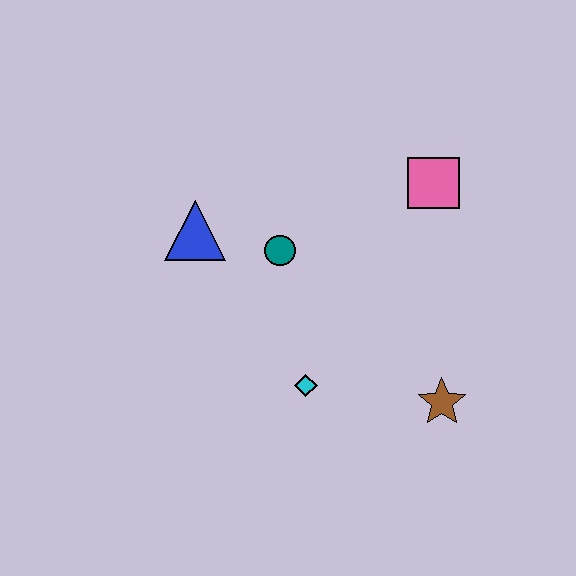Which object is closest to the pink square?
The teal circle is closest to the pink square.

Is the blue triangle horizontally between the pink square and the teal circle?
No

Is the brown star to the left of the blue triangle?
No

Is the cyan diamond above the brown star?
Yes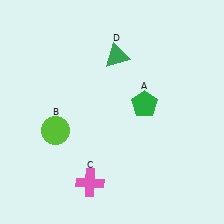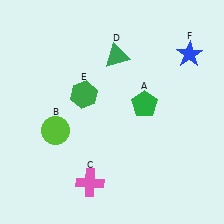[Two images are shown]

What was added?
A green hexagon (E), a blue star (F) were added in Image 2.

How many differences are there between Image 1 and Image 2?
There are 2 differences between the two images.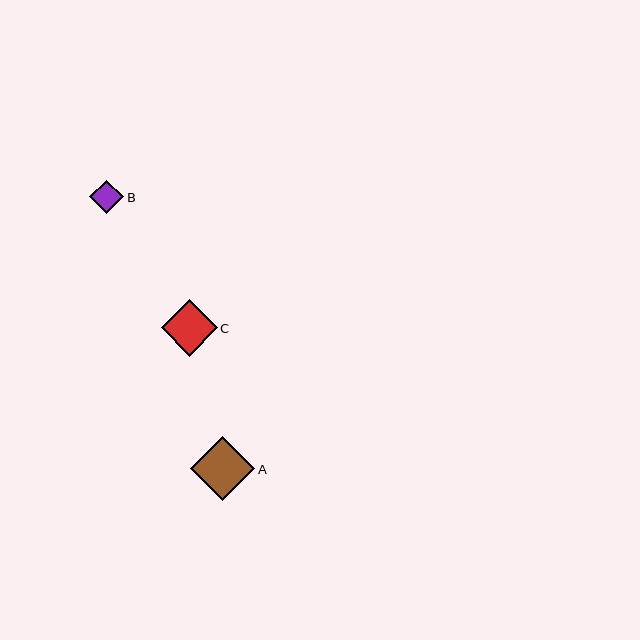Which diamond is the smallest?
Diamond B is the smallest with a size of approximately 34 pixels.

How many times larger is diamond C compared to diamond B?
Diamond C is approximately 1.7 times the size of diamond B.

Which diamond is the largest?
Diamond A is the largest with a size of approximately 64 pixels.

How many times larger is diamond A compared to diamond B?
Diamond A is approximately 1.9 times the size of diamond B.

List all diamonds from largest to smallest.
From largest to smallest: A, C, B.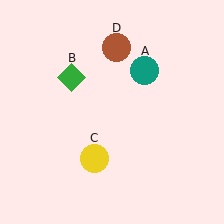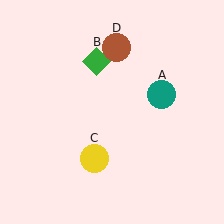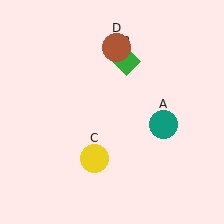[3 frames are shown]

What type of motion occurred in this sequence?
The teal circle (object A), green diamond (object B) rotated clockwise around the center of the scene.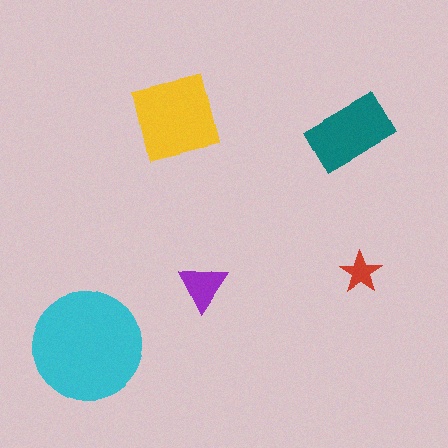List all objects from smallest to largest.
The red star, the purple triangle, the teal rectangle, the yellow square, the cyan circle.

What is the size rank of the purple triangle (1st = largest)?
4th.